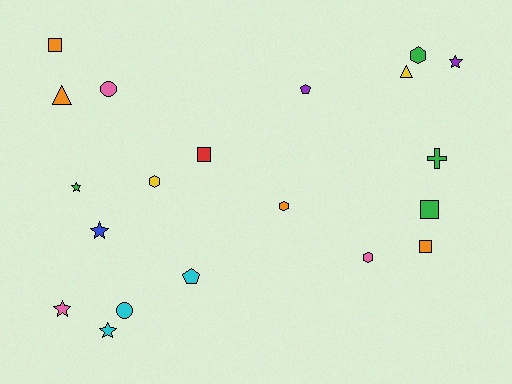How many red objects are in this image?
There is 1 red object.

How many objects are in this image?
There are 20 objects.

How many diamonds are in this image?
There are no diamonds.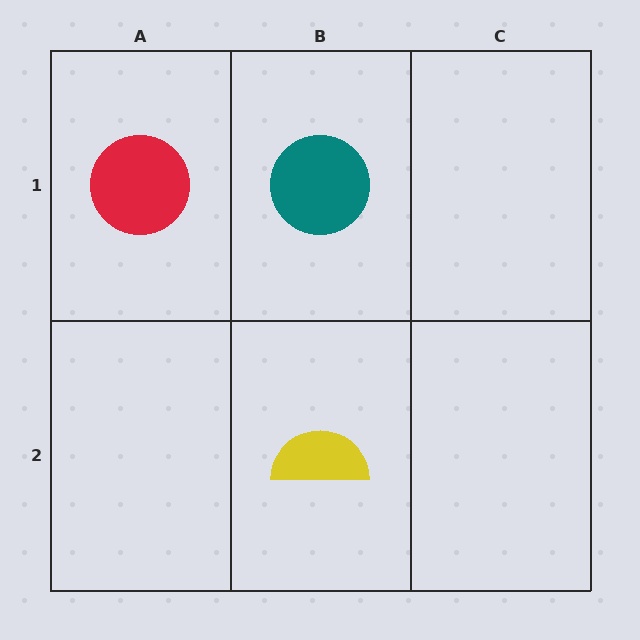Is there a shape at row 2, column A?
No, that cell is empty.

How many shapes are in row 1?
2 shapes.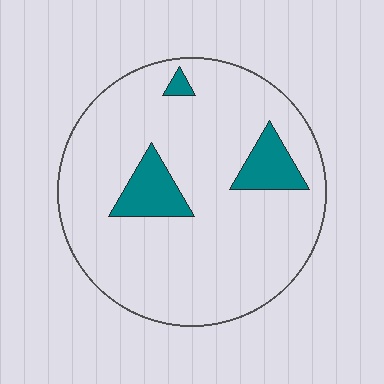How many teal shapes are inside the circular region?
3.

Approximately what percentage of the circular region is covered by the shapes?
Approximately 10%.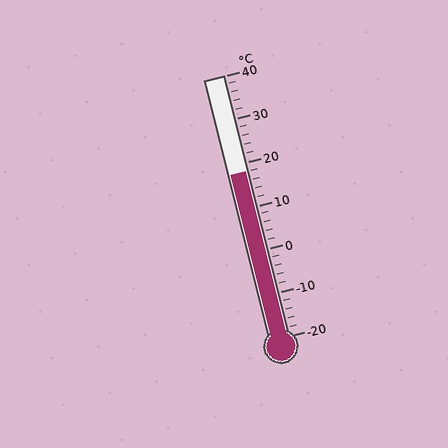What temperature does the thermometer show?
The thermometer shows approximately 18°C.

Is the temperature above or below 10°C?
The temperature is above 10°C.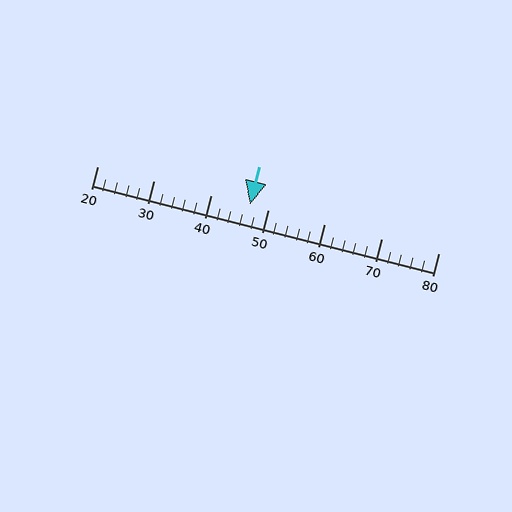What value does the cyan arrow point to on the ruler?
The cyan arrow points to approximately 47.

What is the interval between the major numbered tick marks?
The major tick marks are spaced 10 units apart.